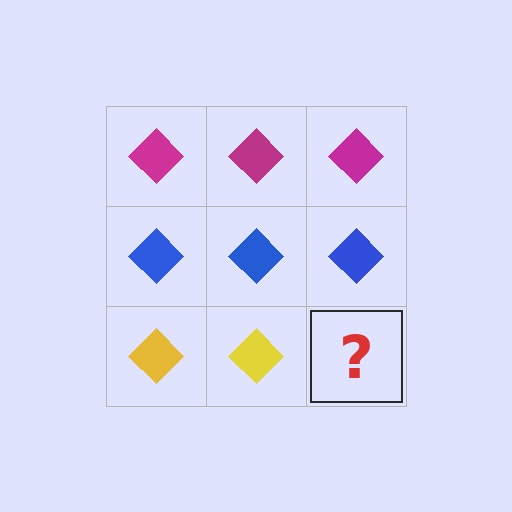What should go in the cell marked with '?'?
The missing cell should contain a yellow diamond.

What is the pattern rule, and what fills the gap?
The rule is that each row has a consistent color. The gap should be filled with a yellow diamond.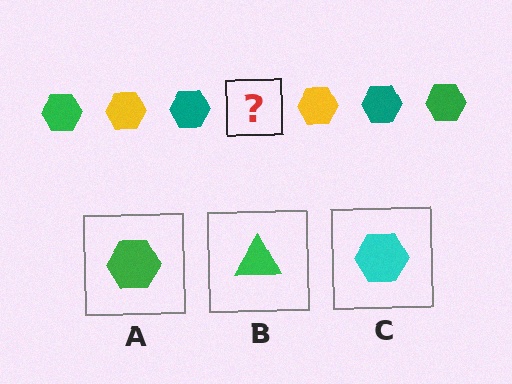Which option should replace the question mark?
Option A.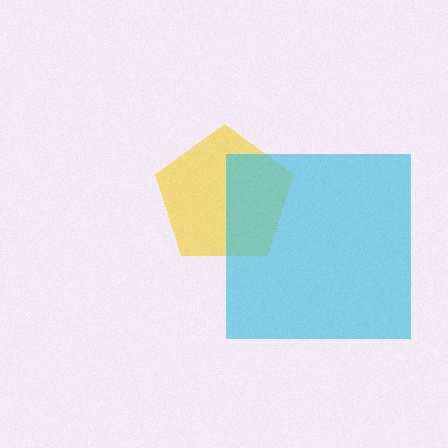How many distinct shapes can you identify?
There are 2 distinct shapes: a yellow pentagon, a cyan square.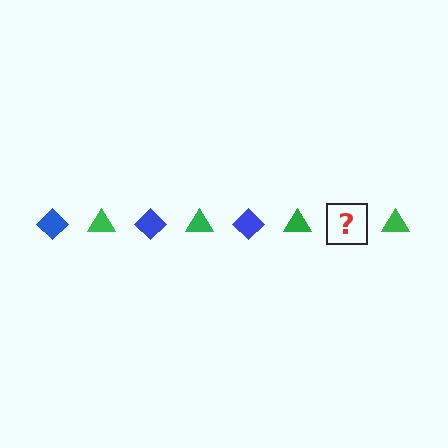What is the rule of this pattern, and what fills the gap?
The rule is that the pattern alternates between blue diamond and green triangle. The gap should be filled with a blue diamond.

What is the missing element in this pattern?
The missing element is a blue diamond.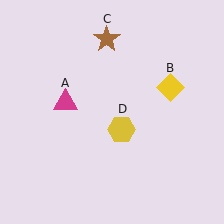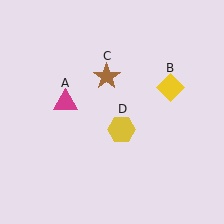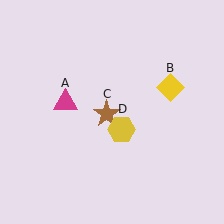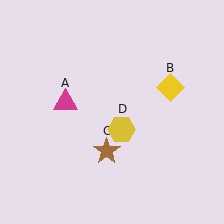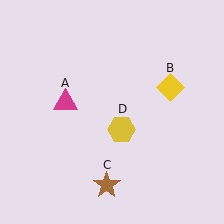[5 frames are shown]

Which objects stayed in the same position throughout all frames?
Magenta triangle (object A) and yellow diamond (object B) and yellow hexagon (object D) remained stationary.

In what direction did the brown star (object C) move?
The brown star (object C) moved down.